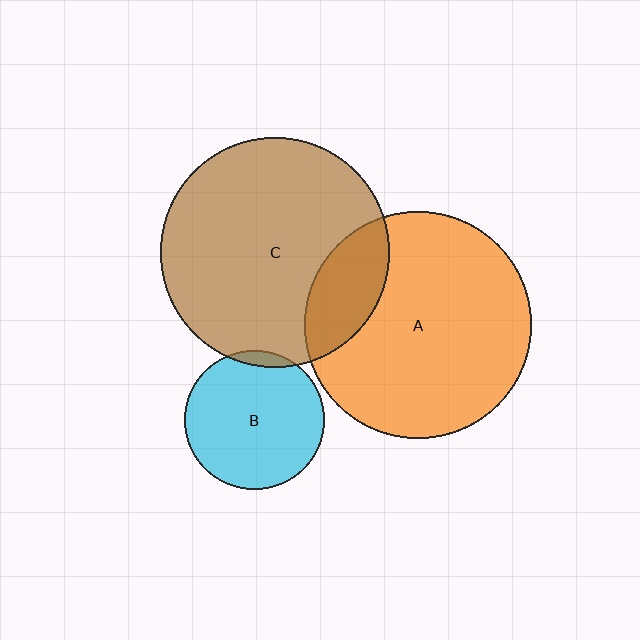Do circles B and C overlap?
Yes.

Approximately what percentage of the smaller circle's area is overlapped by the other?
Approximately 5%.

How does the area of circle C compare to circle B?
Approximately 2.7 times.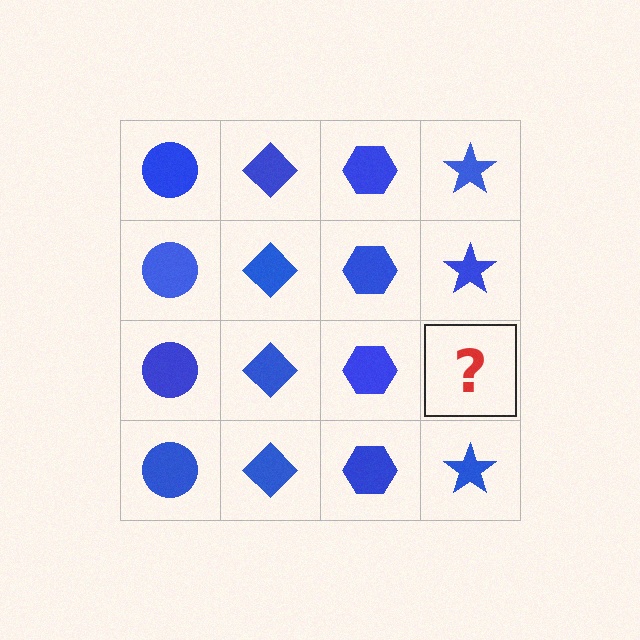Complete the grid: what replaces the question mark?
The question mark should be replaced with a blue star.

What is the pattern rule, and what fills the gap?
The rule is that each column has a consistent shape. The gap should be filled with a blue star.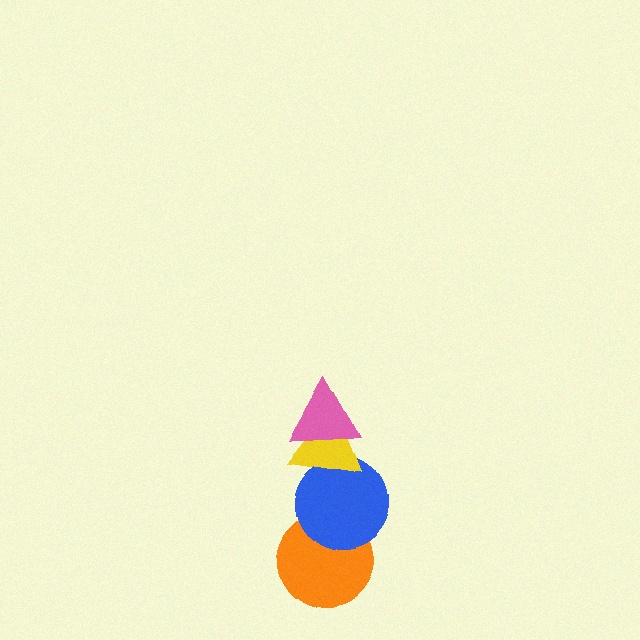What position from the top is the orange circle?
The orange circle is 4th from the top.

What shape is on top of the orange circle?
The blue circle is on top of the orange circle.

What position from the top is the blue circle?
The blue circle is 3rd from the top.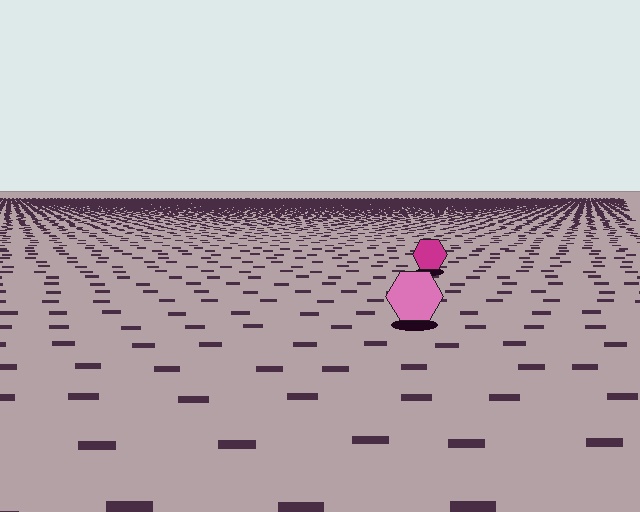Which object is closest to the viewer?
The pink hexagon is closest. The texture marks near it are larger and more spread out.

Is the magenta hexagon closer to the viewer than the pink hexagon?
No. The pink hexagon is closer — you can tell from the texture gradient: the ground texture is coarser near it.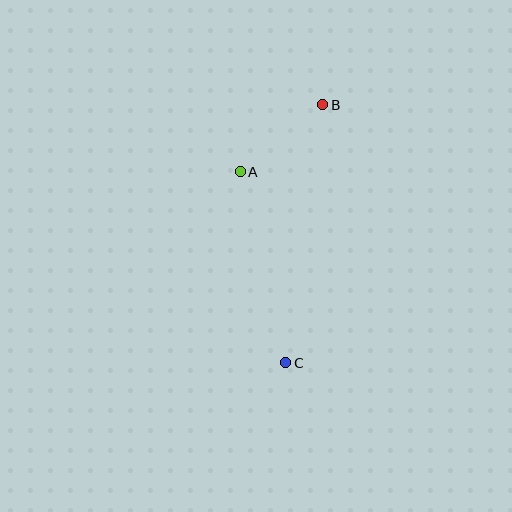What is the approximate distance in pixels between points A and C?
The distance between A and C is approximately 197 pixels.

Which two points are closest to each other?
Points A and B are closest to each other.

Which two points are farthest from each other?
Points B and C are farthest from each other.